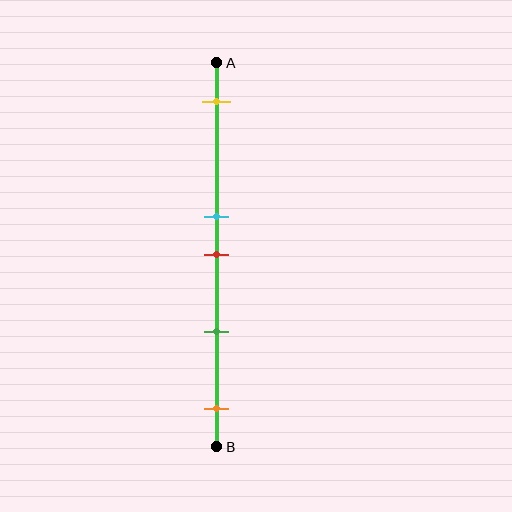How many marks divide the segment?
There are 5 marks dividing the segment.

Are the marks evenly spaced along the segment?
No, the marks are not evenly spaced.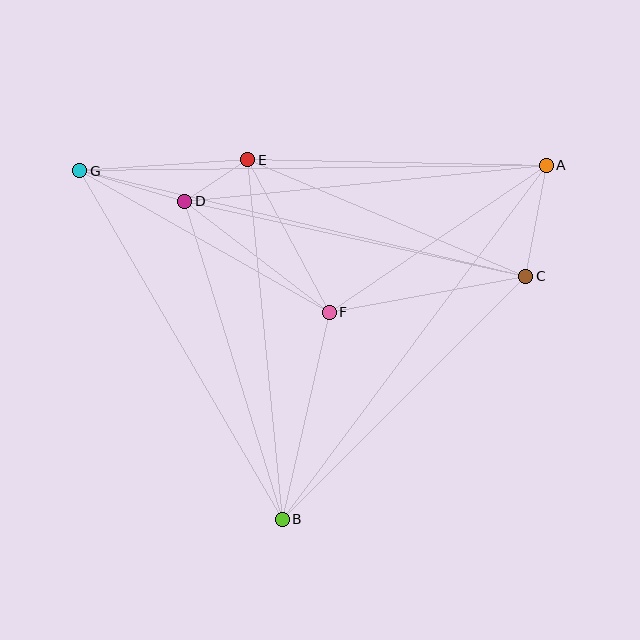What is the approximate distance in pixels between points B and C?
The distance between B and C is approximately 344 pixels.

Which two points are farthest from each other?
Points A and G are farthest from each other.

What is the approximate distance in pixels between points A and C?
The distance between A and C is approximately 113 pixels.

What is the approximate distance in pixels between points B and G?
The distance between B and G is approximately 403 pixels.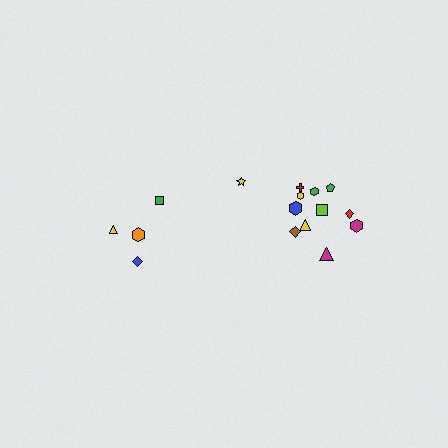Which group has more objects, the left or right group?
The right group.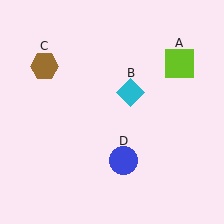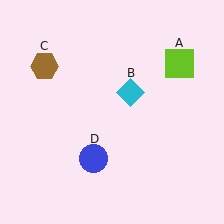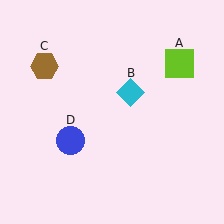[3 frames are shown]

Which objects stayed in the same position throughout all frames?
Lime square (object A) and cyan diamond (object B) and brown hexagon (object C) remained stationary.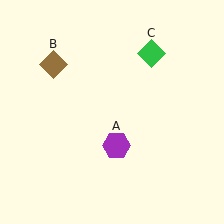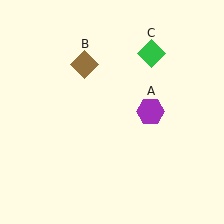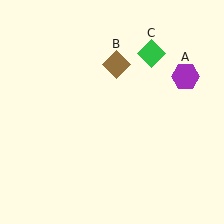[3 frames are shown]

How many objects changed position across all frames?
2 objects changed position: purple hexagon (object A), brown diamond (object B).